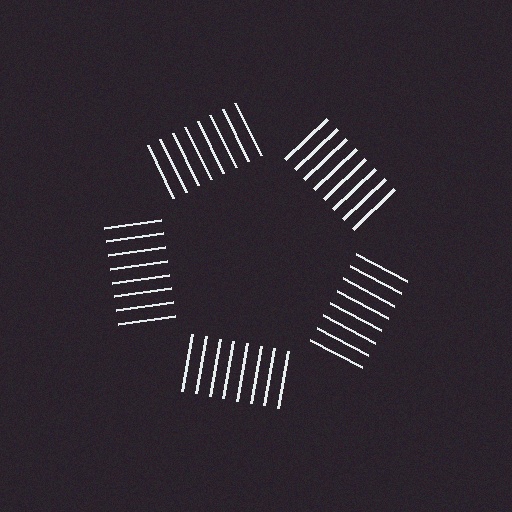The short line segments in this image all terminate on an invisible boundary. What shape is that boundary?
An illusory pentagon — the line segments terminate on its edges but no continuous stroke is drawn.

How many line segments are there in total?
40 — 8 along each of the 5 edges.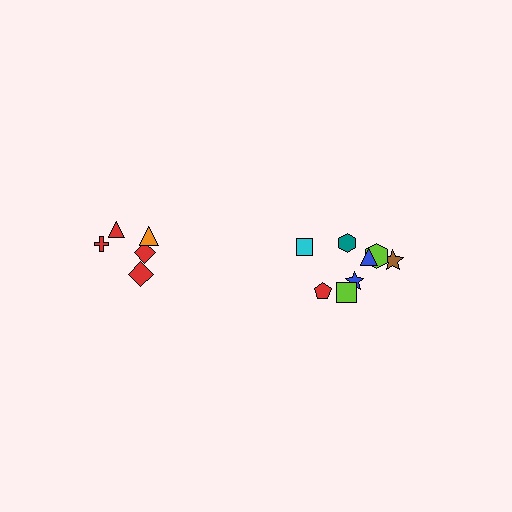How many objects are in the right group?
There are 8 objects.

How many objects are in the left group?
There are 5 objects.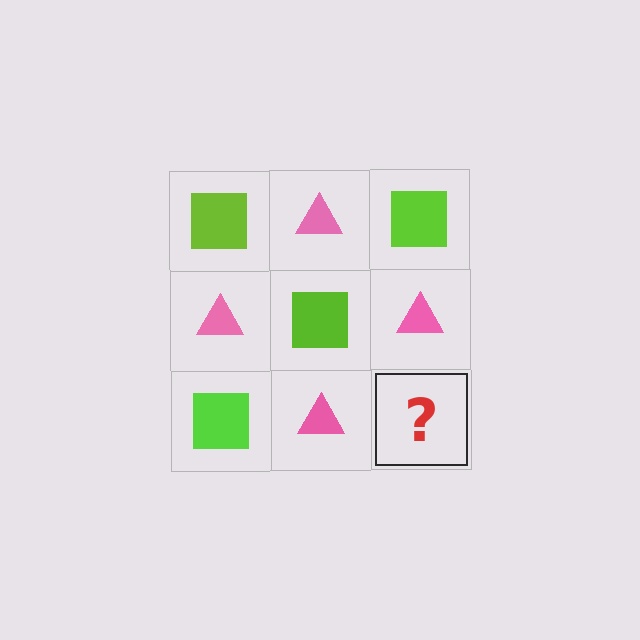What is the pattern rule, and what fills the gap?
The rule is that it alternates lime square and pink triangle in a checkerboard pattern. The gap should be filled with a lime square.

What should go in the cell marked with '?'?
The missing cell should contain a lime square.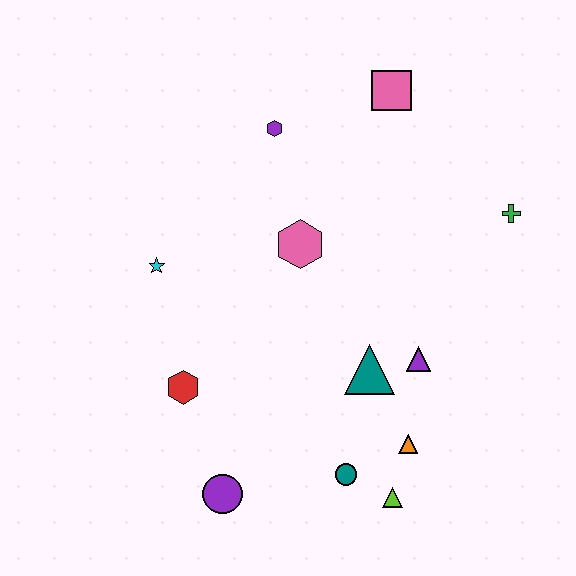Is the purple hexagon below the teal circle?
No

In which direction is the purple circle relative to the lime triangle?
The purple circle is to the left of the lime triangle.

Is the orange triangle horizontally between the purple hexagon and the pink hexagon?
No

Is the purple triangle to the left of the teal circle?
No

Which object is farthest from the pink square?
The purple circle is farthest from the pink square.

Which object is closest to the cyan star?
The red hexagon is closest to the cyan star.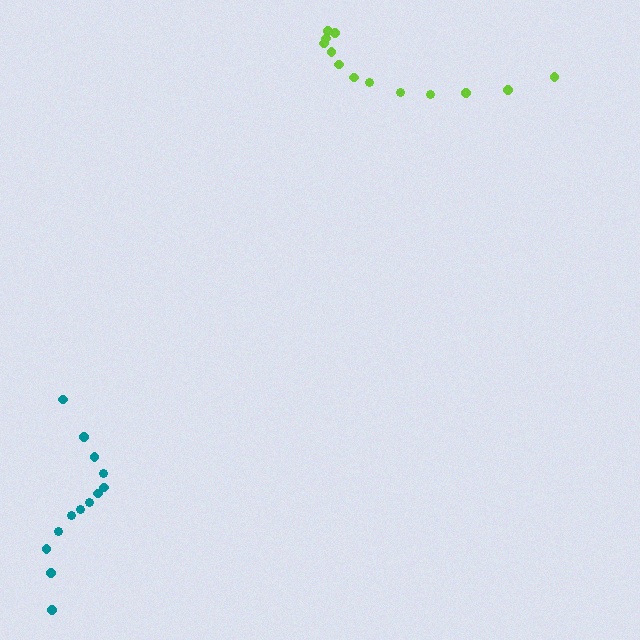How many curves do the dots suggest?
There are 2 distinct paths.